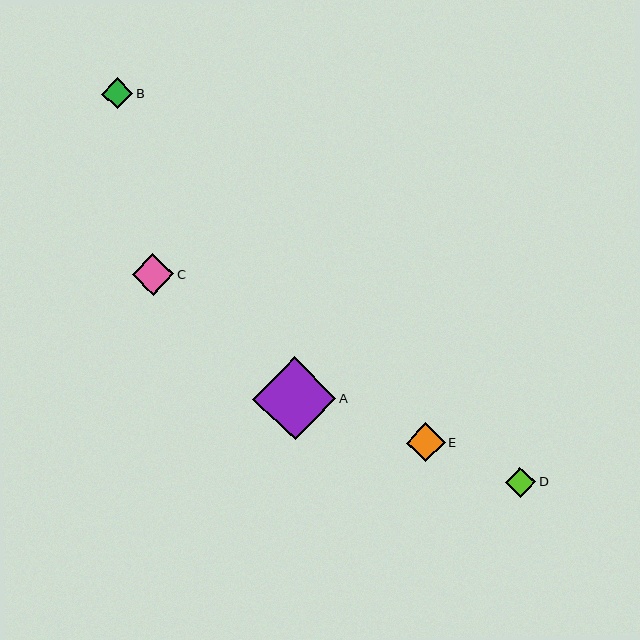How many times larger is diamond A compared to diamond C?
Diamond A is approximately 2.0 times the size of diamond C.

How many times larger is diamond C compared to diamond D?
Diamond C is approximately 1.4 times the size of diamond D.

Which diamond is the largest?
Diamond A is the largest with a size of approximately 83 pixels.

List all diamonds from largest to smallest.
From largest to smallest: A, C, E, B, D.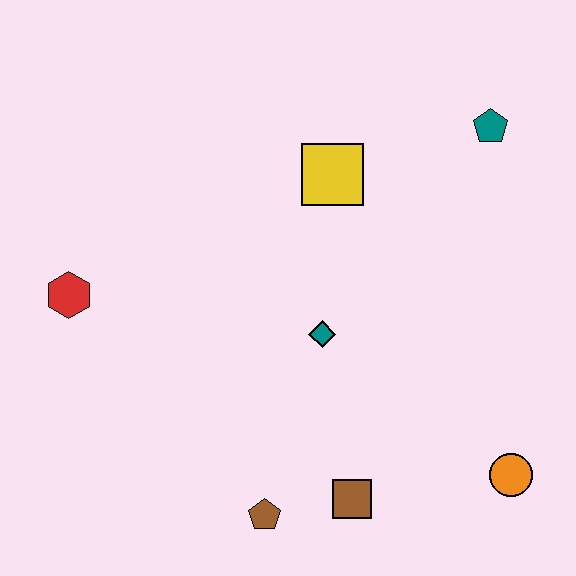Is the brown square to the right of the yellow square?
Yes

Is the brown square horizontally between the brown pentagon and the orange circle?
Yes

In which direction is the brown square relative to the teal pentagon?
The brown square is below the teal pentagon.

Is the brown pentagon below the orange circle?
Yes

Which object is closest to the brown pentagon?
The brown square is closest to the brown pentagon.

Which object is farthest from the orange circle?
The red hexagon is farthest from the orange circle.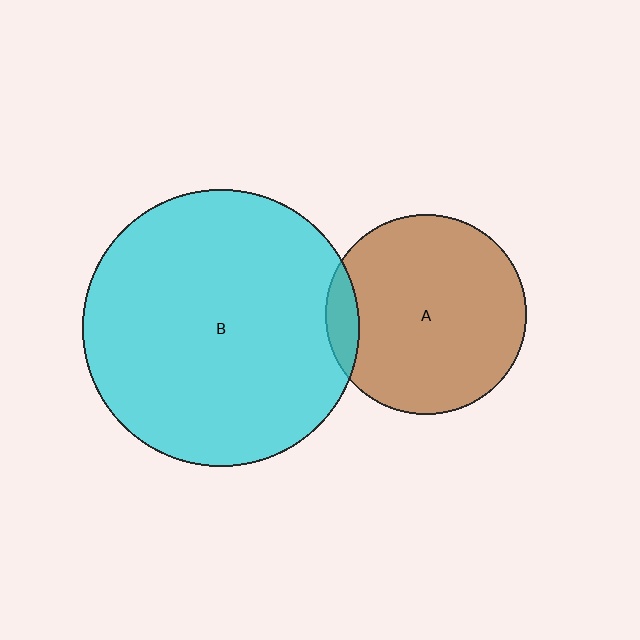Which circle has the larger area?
Circle B (cyan).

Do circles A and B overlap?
Yes.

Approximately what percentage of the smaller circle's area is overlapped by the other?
Approximately 10%.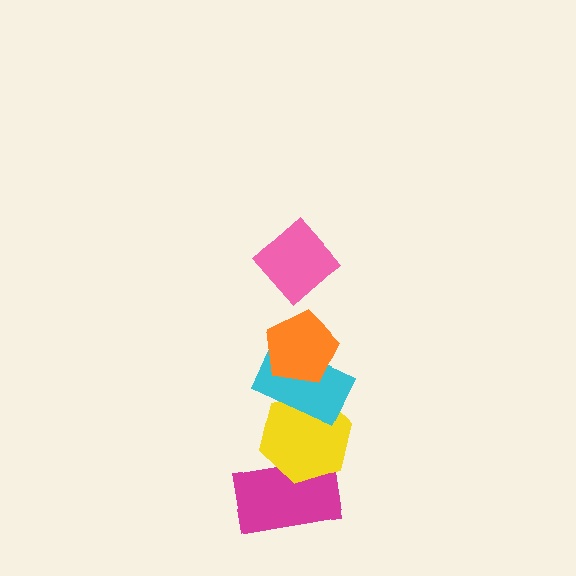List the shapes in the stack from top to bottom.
From top to bottom: the pink diamond, the orange pentagon, the cyan rectangle, the yellow hexagon, the magenta rectangle.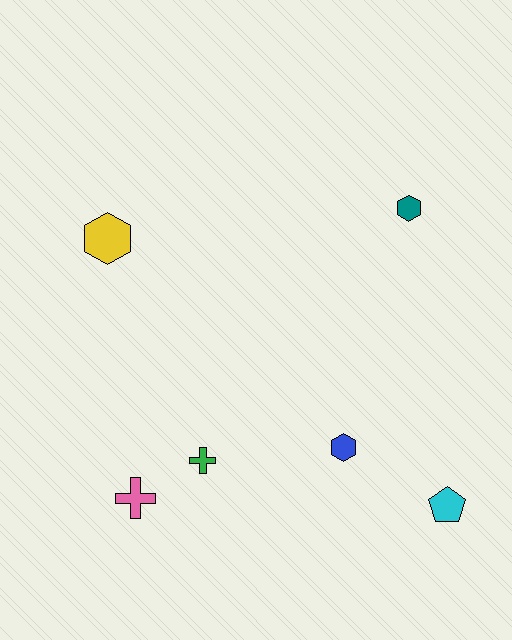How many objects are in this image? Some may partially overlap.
There are 6 objects.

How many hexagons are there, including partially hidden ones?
There are 3 hexagons.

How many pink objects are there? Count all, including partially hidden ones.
There is 1 pink object.